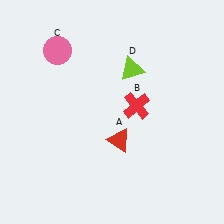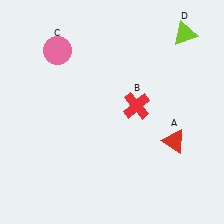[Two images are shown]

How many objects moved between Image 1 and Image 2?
2 objects moved between the two images.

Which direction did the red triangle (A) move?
The red triangle (A) moved right.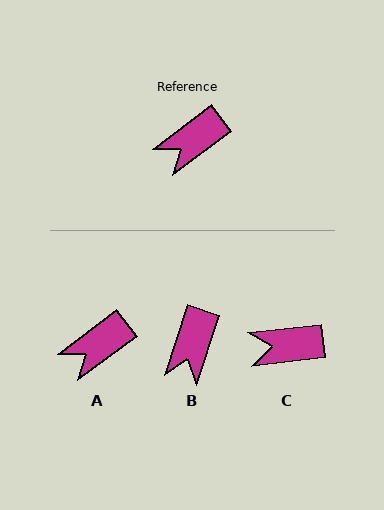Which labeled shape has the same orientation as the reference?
A.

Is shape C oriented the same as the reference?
No, it is off by about 31 degrees.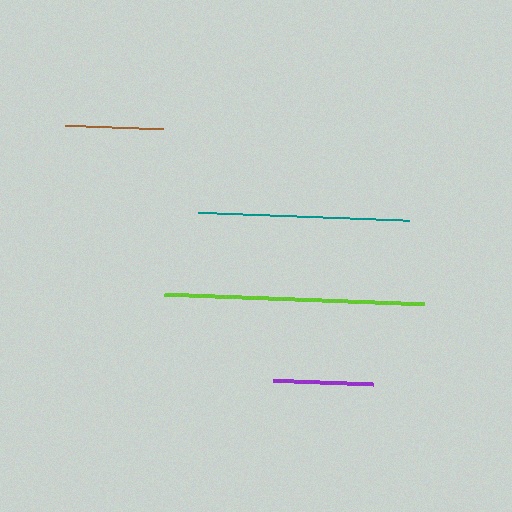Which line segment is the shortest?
The brown line is the shortest at approximately 98 pixels.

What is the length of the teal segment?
The teal segment is approximately 212 pixels long.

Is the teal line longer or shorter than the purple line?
The teal line is longer than the purple line.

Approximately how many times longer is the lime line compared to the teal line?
The lime line is approximately 1.2 times the length of the teal line.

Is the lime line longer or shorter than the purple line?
The lime line is longer than the purple line.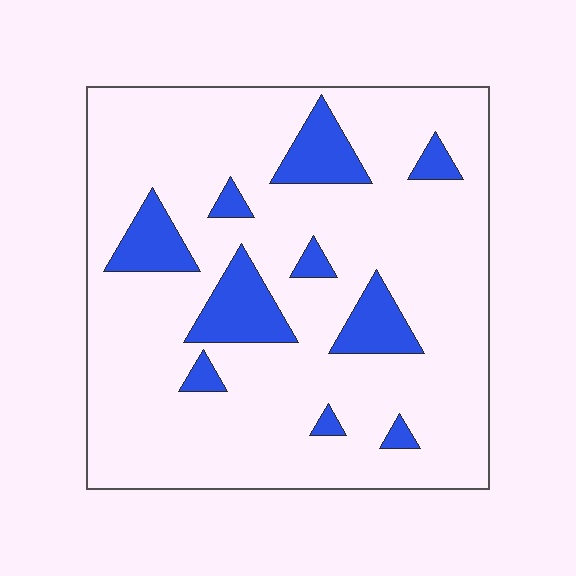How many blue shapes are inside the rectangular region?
10.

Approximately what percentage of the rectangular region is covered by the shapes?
Approximately 15%.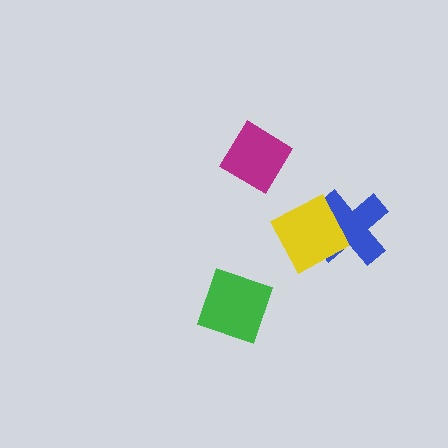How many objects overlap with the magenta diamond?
0 objects overlap with the magenta diamond.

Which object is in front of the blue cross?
The yellow diamond is in front of the blue cross.